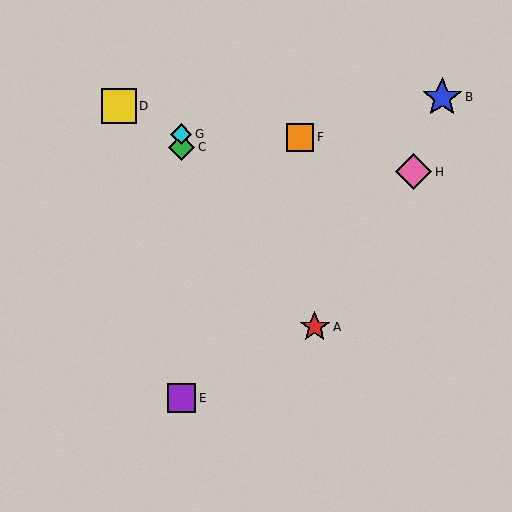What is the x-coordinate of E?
Object E is at x≈181.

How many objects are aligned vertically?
3 objects (C, E, G) are aligned vertically.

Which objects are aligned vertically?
Objects C, E, G are aligned vertically.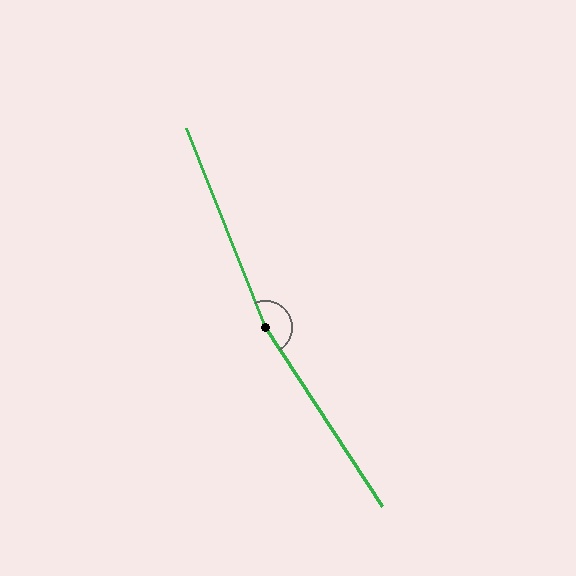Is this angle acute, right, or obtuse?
It is obtuse.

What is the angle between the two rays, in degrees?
Approximately 168 degrees.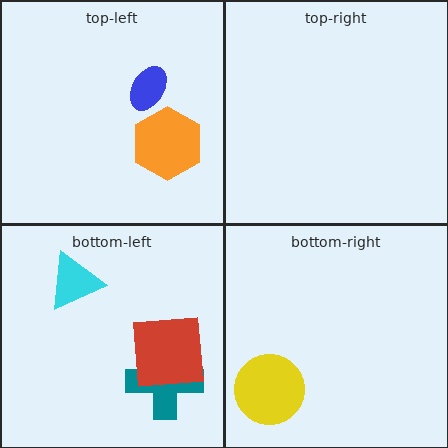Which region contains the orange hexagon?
The top-left region.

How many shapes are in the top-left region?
2.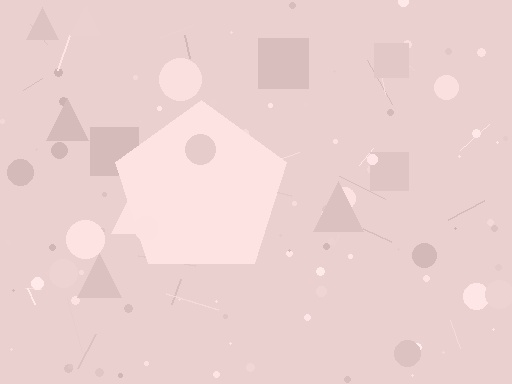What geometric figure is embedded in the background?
A pentagon is embedded in the background.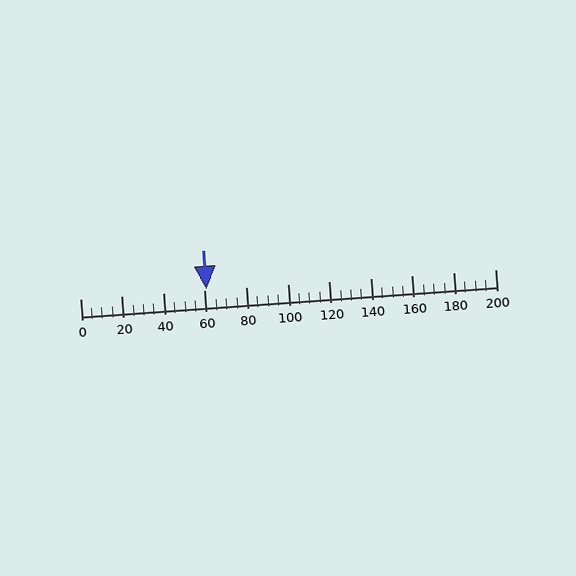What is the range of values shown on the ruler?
The ruler shows values from 0 to 200.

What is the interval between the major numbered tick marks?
The major tick marks are spaced 20 units apart.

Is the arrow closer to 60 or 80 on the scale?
The arrow is closer to 60.